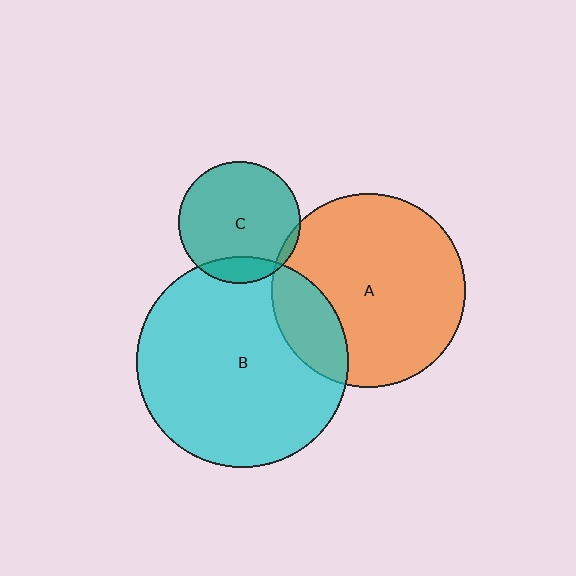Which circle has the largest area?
Circle B (cyan).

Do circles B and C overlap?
Yes.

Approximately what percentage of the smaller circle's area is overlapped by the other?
Approximately 15%.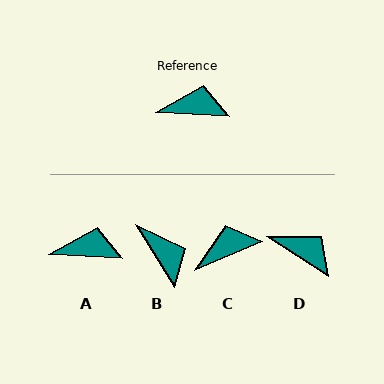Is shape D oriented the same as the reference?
No, it is off by about 29 degrees.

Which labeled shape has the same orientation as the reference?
A.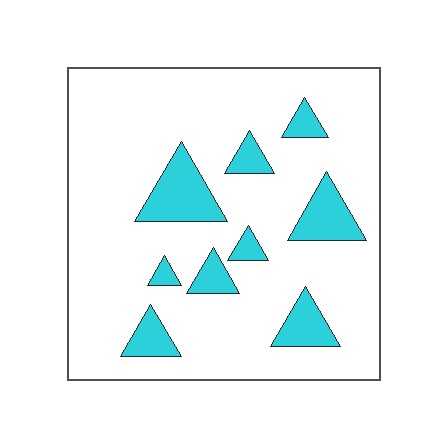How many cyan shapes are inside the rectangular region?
9.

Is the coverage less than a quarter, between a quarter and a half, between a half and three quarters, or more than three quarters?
Less than a quarter.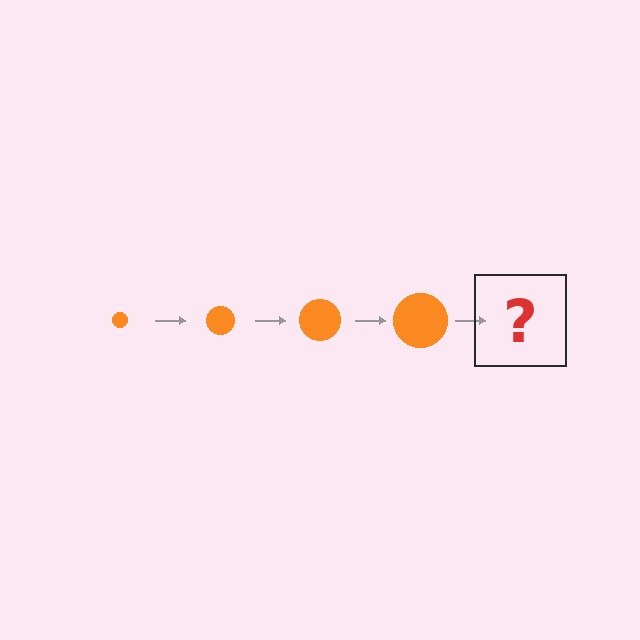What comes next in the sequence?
The next element should be an orange circle, larger than the previous one.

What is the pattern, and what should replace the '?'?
The pattern is that the circle gets progressively larger each step. The '?' should be an orange circle, larger than the previous one.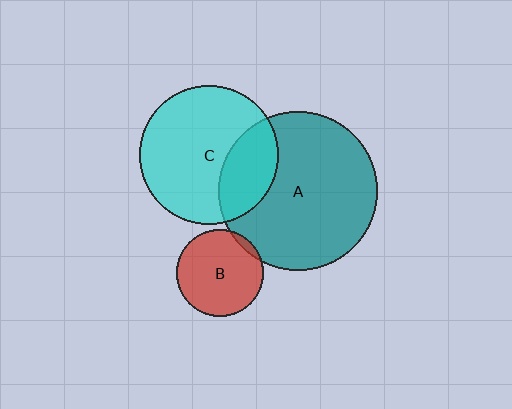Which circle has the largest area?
Circle A (teal).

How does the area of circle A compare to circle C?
Approximately 1.3 times.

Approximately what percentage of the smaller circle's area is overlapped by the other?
Approximately 5%.